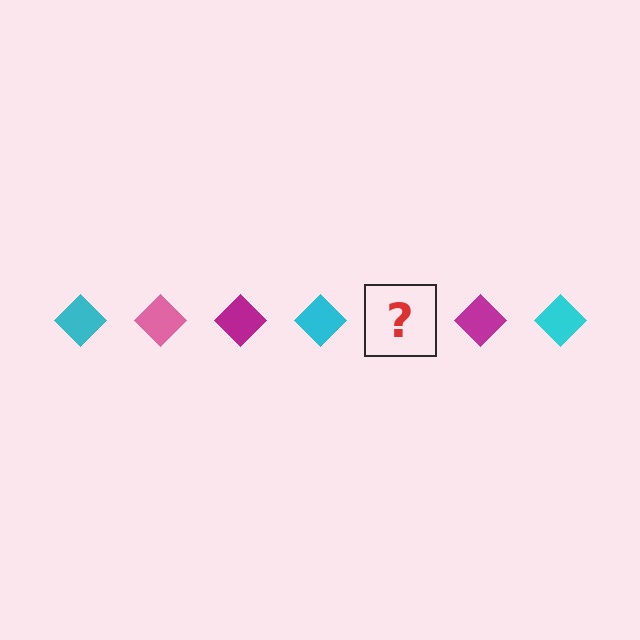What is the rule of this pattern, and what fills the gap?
The rule is that the pattern cycles through cyan, pink, magenta diamonds. The gap should be filled with a pink diamond.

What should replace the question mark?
The question mark should be replaced with a pink diamond.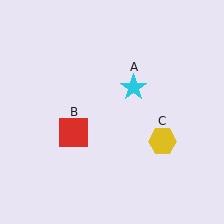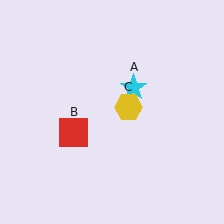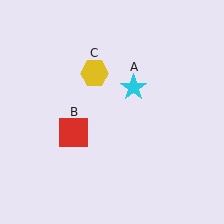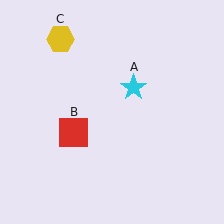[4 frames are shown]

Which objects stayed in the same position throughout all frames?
Cyan star (object A) and red square (object B) remained stationary.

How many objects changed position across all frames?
1 object changed position: yellow hexagon (object C).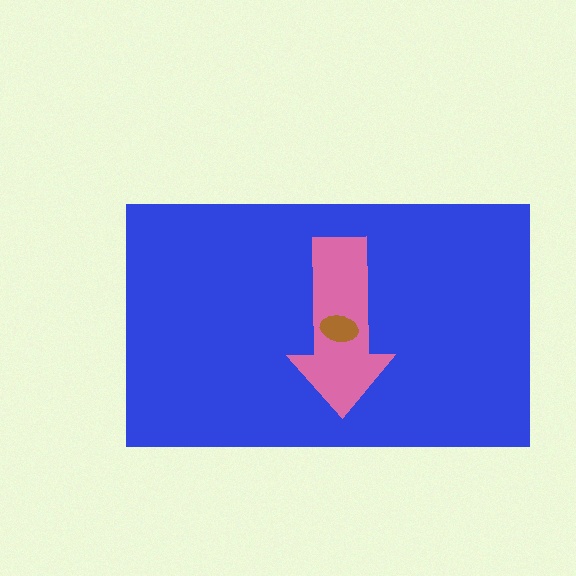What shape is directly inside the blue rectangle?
The pink arrow.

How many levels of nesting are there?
3.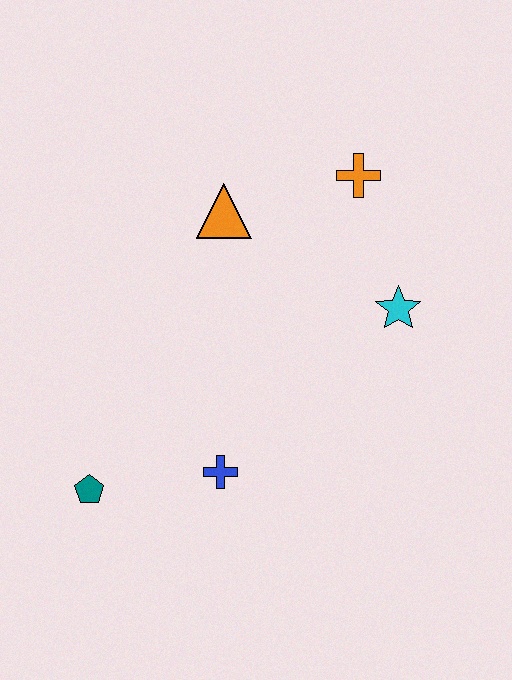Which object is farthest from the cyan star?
The teal pentagon is farthest from the cyan star.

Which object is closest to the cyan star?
The orange cross is closest to the cyan star.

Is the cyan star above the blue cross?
Yes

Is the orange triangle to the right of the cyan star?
No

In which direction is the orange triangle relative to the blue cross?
The orange triangle is above the blue cross.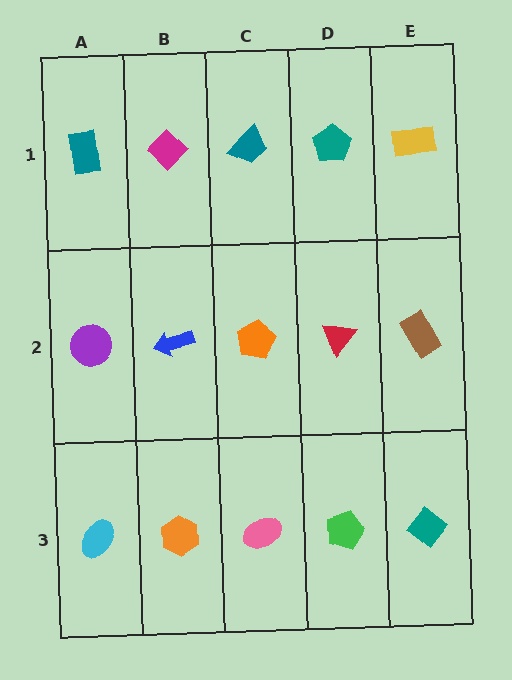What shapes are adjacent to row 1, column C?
An orange pentagon (row 2, column C), a magenta diamond (row 1, column B), a teal pentagon (row 1, column D).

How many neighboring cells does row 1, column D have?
3.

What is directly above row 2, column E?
A yellow rectangle.